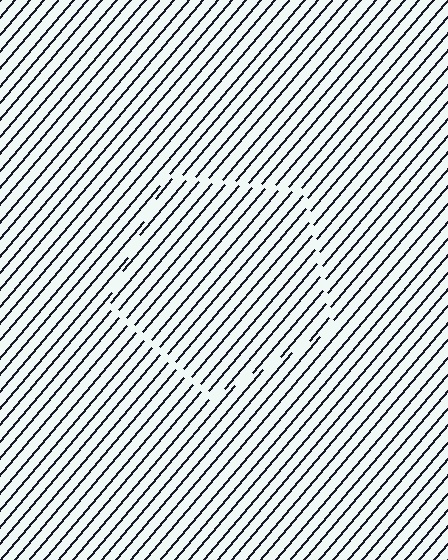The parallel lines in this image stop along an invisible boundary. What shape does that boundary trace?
An illusory pentagon. The interior of the shape contains the same grating, shifted by half a period — the contour is defined by the phase discontinuity where line-ends from the inner and outer gratings abut.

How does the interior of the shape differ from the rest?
The interior of the shape contains the same grating, shifted by half a period — the contour is defined by the phase discontinuity where line-ends from the inner and outer gratings abut.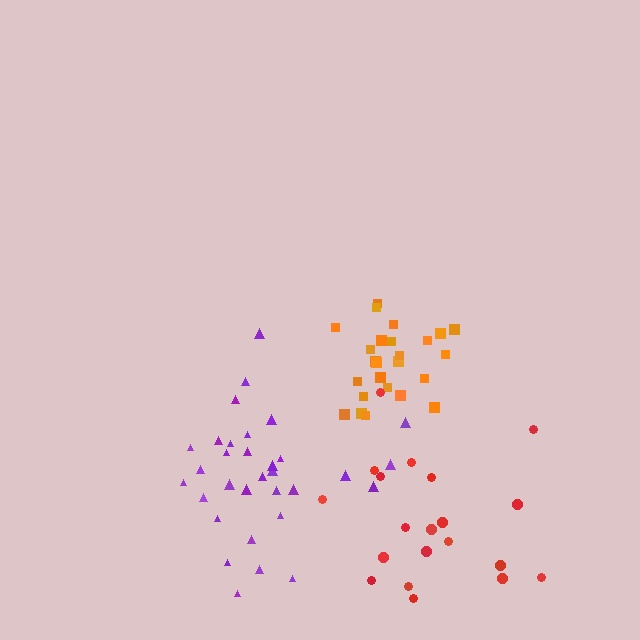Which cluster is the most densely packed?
Orange.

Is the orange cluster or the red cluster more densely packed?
Orange.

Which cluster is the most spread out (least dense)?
Red.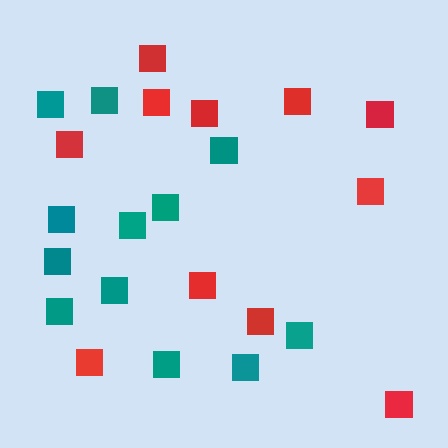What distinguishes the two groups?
There are 2 groups: one group of teal squares (12) and one group of red squares (11).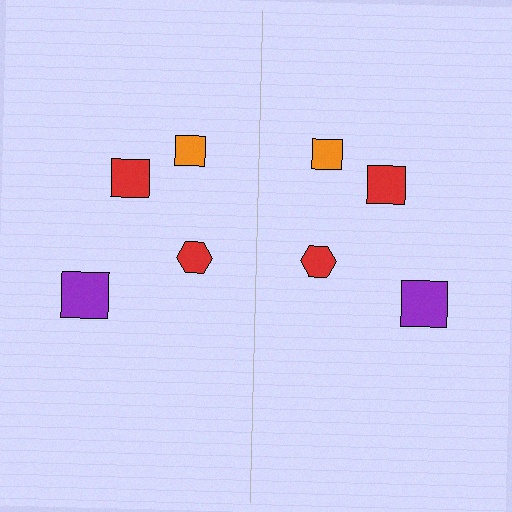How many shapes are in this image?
There are 8 shapes in this image.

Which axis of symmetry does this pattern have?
The pattern has a vertical axis of symmetry running through the center of the image.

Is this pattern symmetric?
Yes, this pattern has bilateral (reflection) symmetry.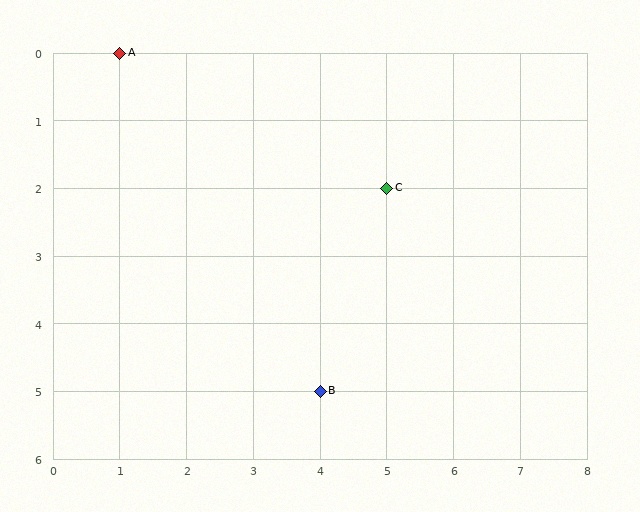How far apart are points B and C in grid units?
Points B and C are 1 column and 3 rows apart (about 3.2 grid units diagonally).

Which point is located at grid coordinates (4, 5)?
Point B is at (4, 5).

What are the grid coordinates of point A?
Point A is at grid coordinates (1, 0).